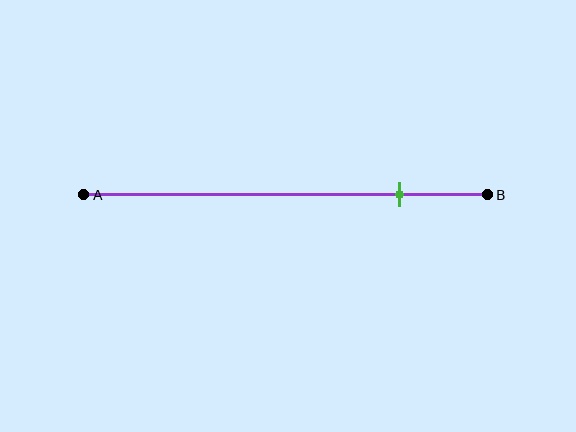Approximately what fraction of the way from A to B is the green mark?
The green mark is approximately 80% of the way from A to B.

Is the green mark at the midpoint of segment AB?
No, the mark is at about 80% from A, not at the 50% midpoint.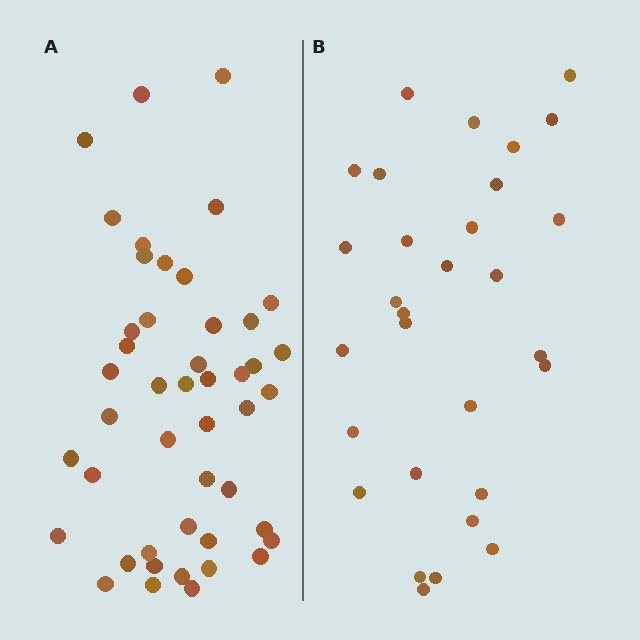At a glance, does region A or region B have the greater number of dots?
Region A (the left region) has more dots.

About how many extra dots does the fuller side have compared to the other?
Region A has approximately 15 more dots than region B.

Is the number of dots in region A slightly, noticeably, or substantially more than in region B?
Region A has substantially more. The ratio is roughly 1.5 to 1.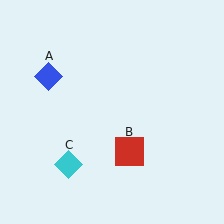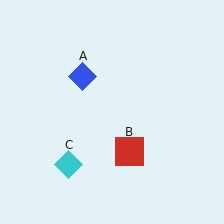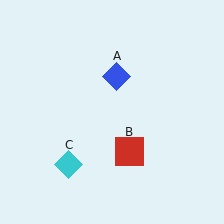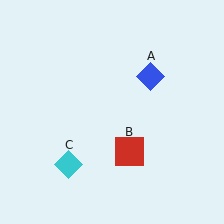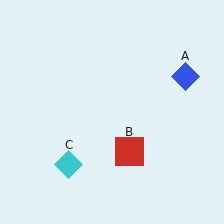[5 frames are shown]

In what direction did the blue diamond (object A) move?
The blue diamond (object A) moved right.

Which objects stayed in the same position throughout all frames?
Red square (object B) and cyan diamond (object C) remained stationary.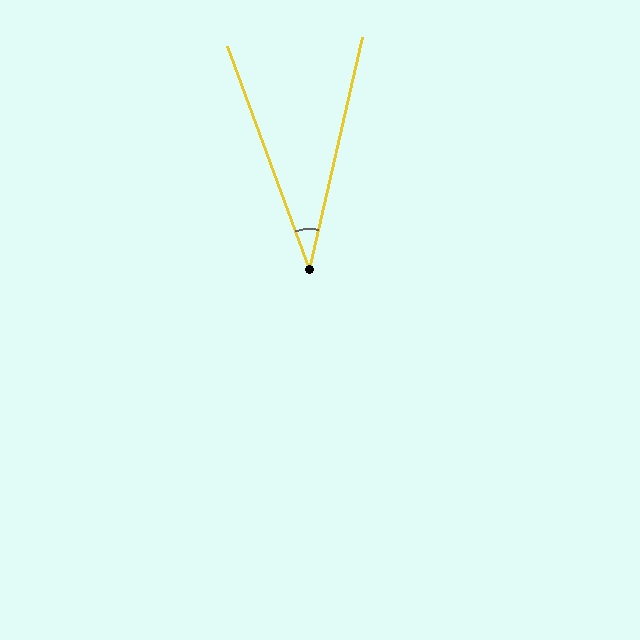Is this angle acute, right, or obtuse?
It is acute.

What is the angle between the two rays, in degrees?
Approximately 33 degrees.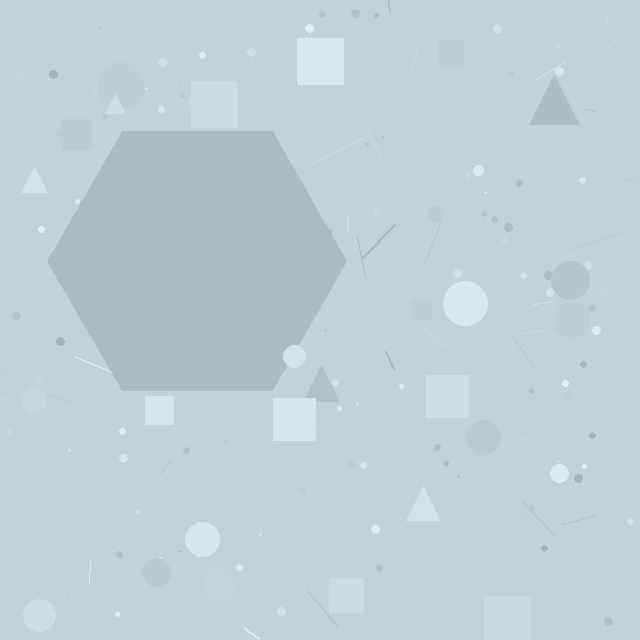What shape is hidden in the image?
A hexagon is hidden in the image.